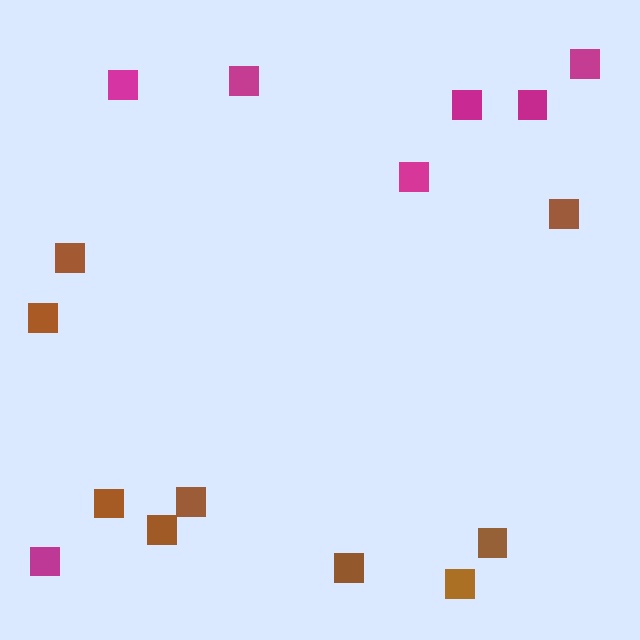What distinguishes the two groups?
There are 2 groups: one group of magenta squares (7) and one group of brown squares (9).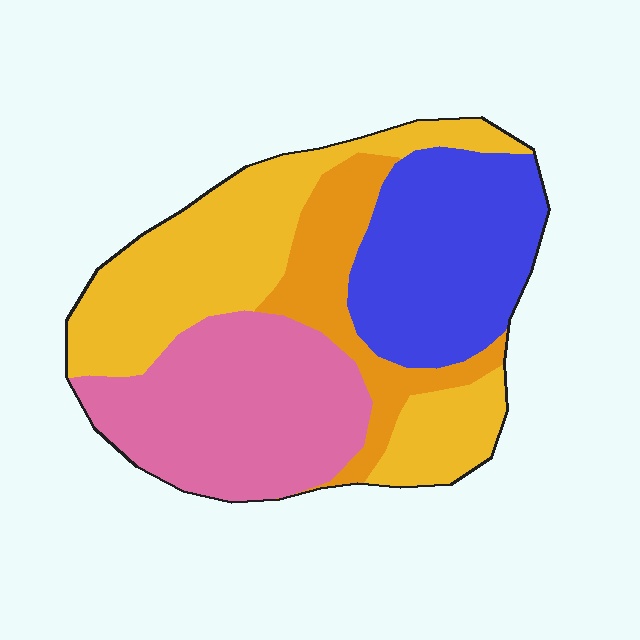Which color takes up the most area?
Yellow, at roughly 35%.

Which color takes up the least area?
Orange, at roughly 15%.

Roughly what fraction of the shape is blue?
Blue covers 25% of the shape.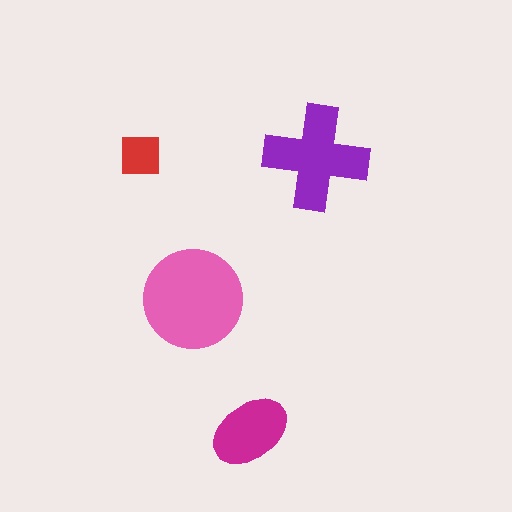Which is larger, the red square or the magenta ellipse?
The magenta ellipse.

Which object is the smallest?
The red square.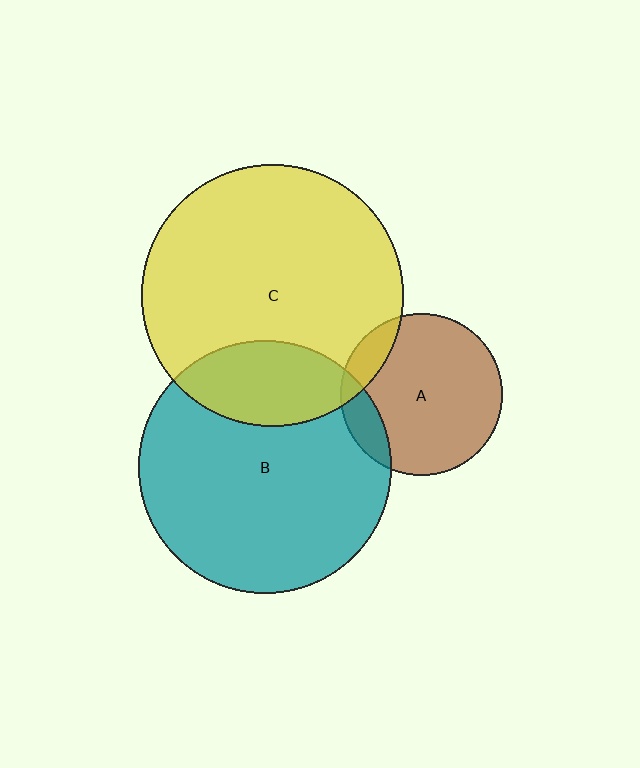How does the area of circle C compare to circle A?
Approximately 2.6 times.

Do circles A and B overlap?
Yes.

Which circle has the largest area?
Circle C (yellow).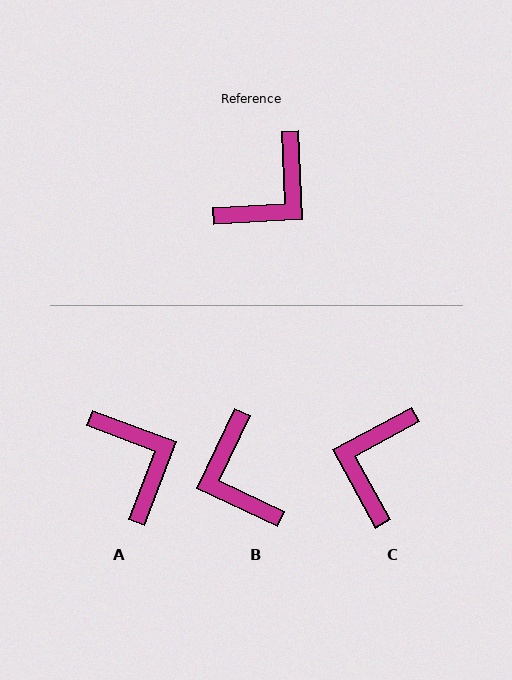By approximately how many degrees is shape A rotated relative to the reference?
Approximately 66 degrees counter-clockwise.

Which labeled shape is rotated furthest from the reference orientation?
C, about 154 degrees away.